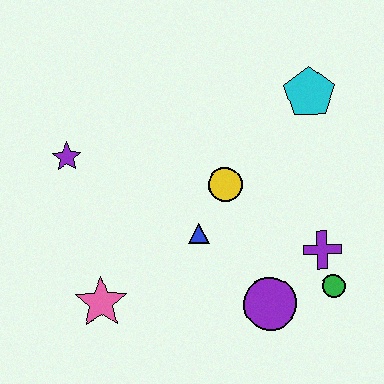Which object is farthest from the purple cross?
The purple star is farthest from the purple cross.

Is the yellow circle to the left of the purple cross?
Yes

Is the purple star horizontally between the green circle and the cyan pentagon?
No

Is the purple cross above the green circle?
Yes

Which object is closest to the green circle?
The purple cross is closest to the green circle.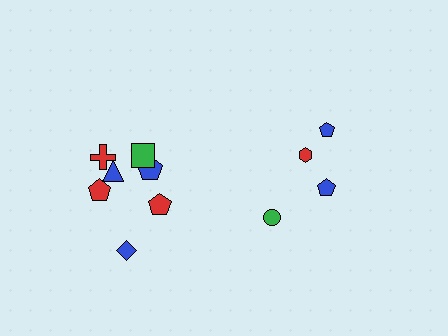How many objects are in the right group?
There are 4 objects.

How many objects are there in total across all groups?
There are 11 objects.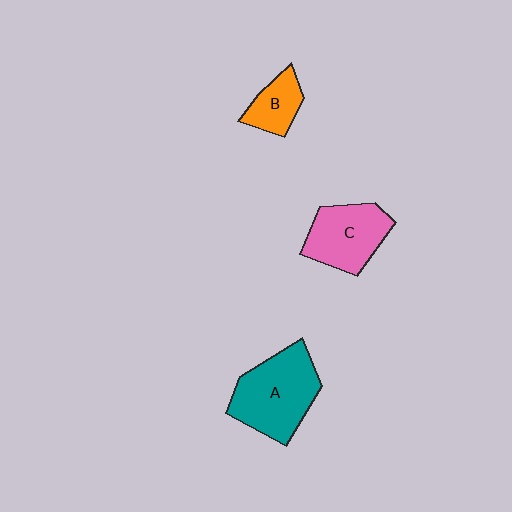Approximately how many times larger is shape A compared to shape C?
Approximately 1.3 times.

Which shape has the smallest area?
Shape B (orange).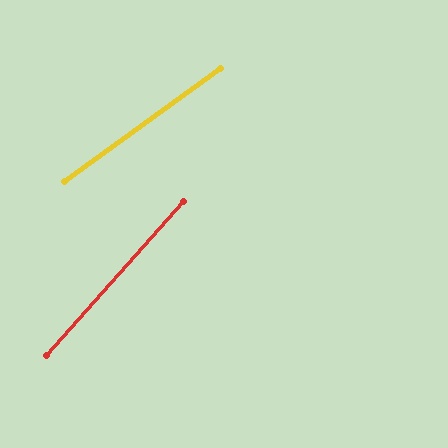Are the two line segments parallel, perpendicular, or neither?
Neither parallel nor perpendicular — they differ by about 12°.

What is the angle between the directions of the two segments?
Approximately 12 degrees.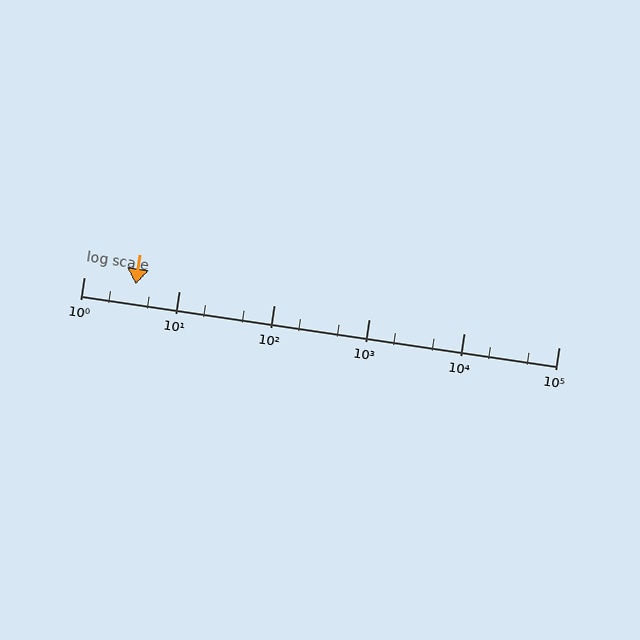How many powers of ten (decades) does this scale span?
The scale spans 5 decades, from 1 to 100000.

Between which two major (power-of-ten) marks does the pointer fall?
The pointer is between 1 and 10.